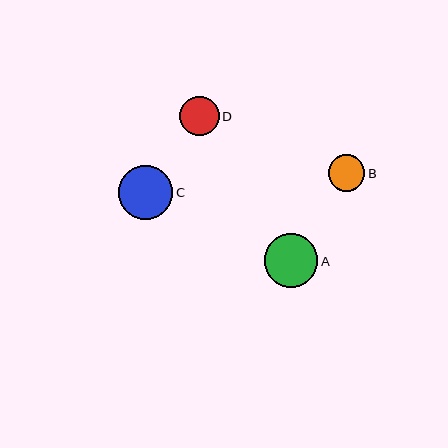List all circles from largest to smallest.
From largest to smallest: C, A, D, B.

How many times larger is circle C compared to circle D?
Circle C is approximately 1.4 times the size of circle D.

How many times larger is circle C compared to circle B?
Circle C is approximately 1.5 times the size of circle B.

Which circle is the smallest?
Circle B is the smallest with a size of approximately 37 pixels.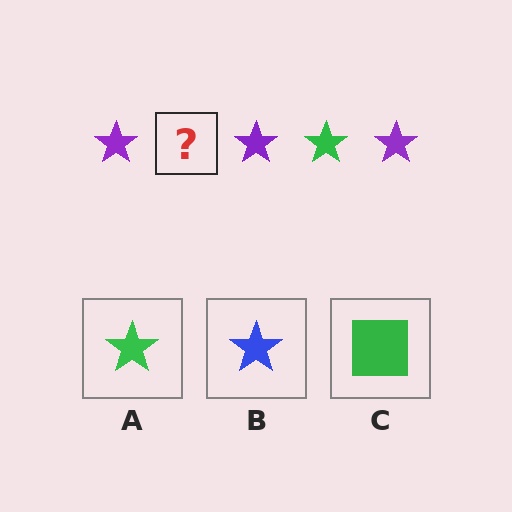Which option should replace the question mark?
Option A.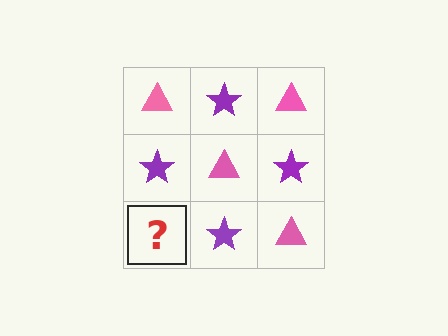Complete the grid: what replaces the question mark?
The question mark should be replaced with a pink triangle.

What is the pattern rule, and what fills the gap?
The rule is that it alternates pink triangle and purple star in a checkerboard pattern. The gap should be filled with a pink triangle.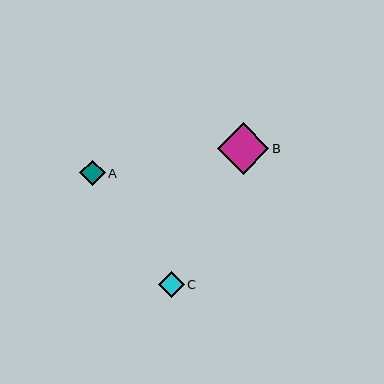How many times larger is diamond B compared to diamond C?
Diamond B is approximately 2.0 times the size of diamond C.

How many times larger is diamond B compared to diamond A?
Diamond B is approximately 2.0 times the size of diamond A.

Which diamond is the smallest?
Diamond A is the smallest with a size of approximately 26 pixels.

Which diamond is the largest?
Diamond B is the largest with a size of approximately 52 pixels.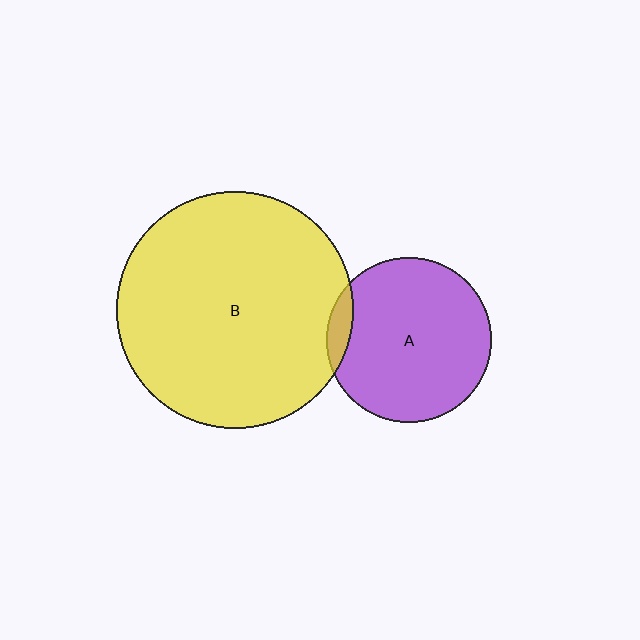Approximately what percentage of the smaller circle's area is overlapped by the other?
Approximately 5%.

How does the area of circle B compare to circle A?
Approximately 2.1 times.